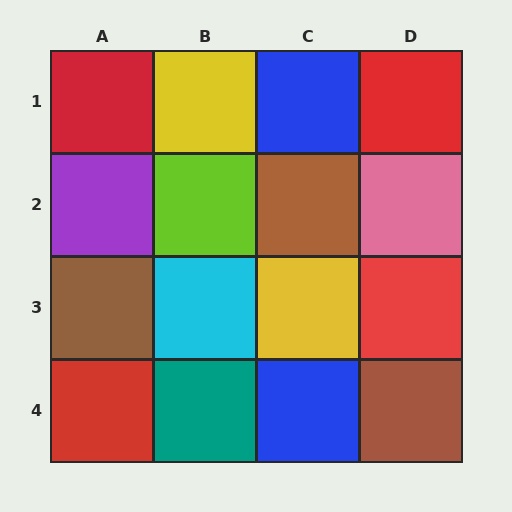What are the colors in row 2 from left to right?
Purple, lime, brown, pink.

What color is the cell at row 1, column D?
Red.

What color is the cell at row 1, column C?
Blue.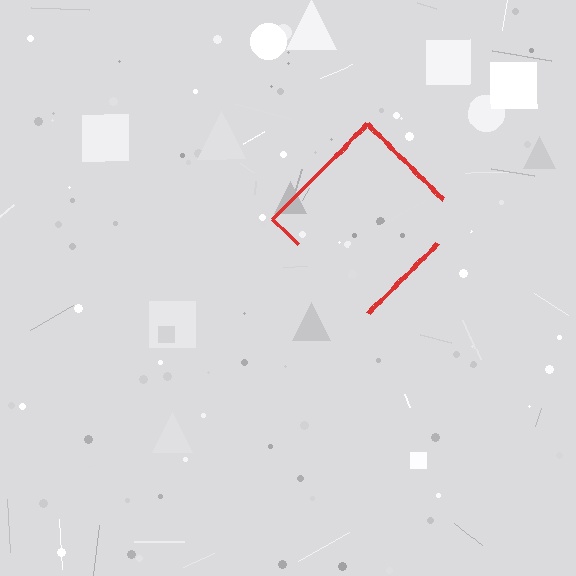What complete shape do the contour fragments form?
The contour fragments form a diamond.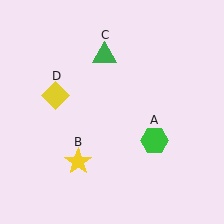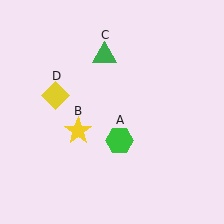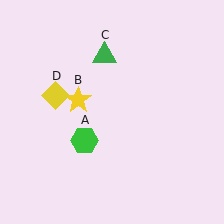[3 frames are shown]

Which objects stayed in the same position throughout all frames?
Green triangle (object C) and yellow diamond (object D) remained stationary.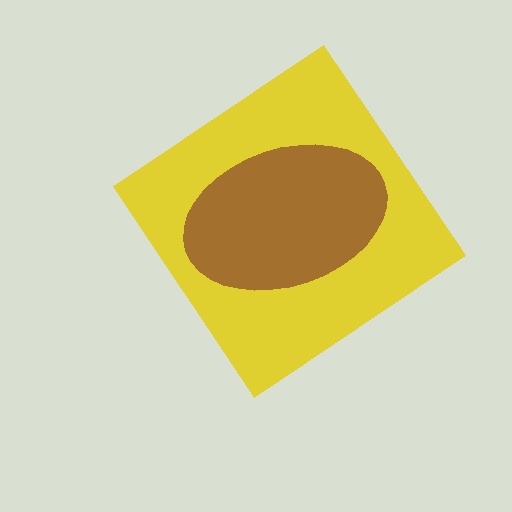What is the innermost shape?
The brown ellipse.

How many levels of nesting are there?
2.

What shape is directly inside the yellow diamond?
The brown ellipse.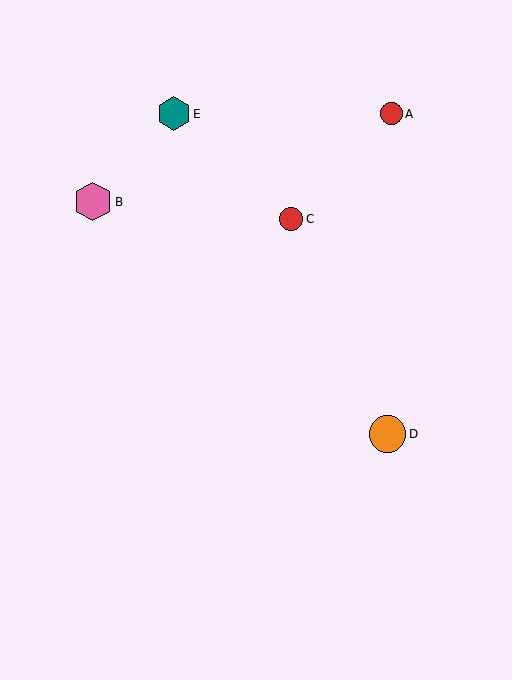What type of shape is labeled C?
Shape C is a red circle.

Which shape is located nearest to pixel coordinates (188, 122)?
The teal hexagon (labeled E) at (174, 114) is nearest to that location.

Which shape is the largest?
The pink hexagon (labeled B) is the largest.